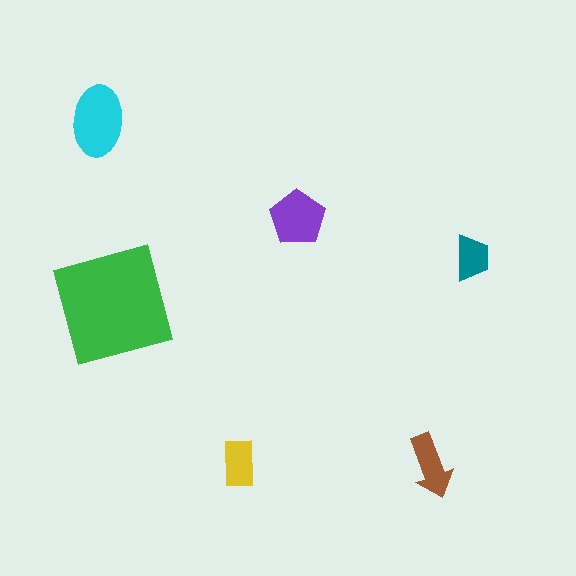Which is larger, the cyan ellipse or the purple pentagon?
The cyan ellipse.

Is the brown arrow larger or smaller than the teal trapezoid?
Larger.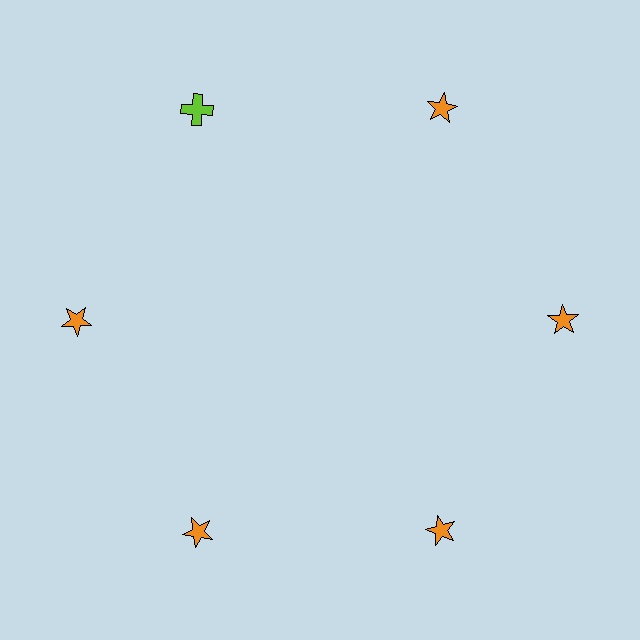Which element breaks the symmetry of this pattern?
The lime cross at roughly the 11 o'clock position breaks the symmetry. All other shapes are orange stars.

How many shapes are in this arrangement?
There are 6 shapes arranged in a ring pattern.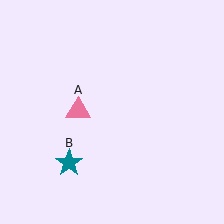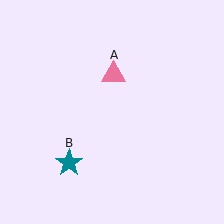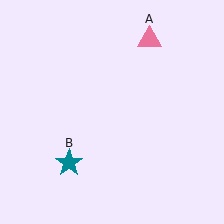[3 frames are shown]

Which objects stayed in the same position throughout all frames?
Teal star (object B) remained stationary.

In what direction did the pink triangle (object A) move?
The pink triangle (object A) moved up and to the right.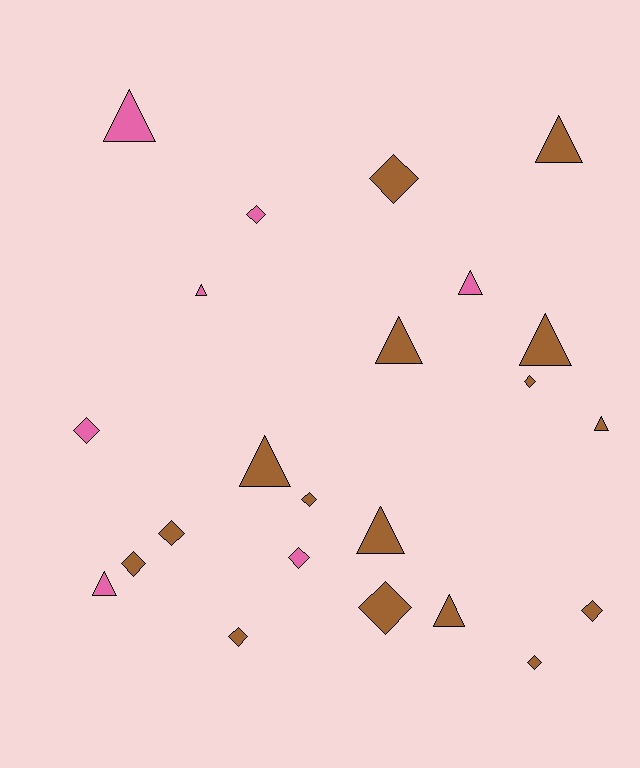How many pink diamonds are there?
There are 3 pink diamonds.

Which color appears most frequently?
Brown, with 16 objects.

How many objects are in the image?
There are 23 objects.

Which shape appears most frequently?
Diamond, with 12 objects.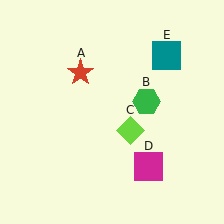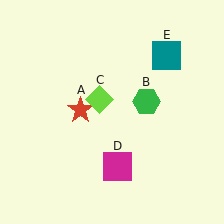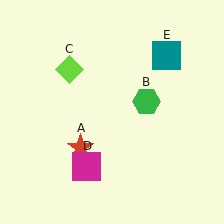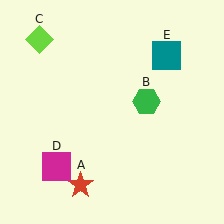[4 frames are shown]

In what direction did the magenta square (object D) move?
The magenta square (object D) moved left.